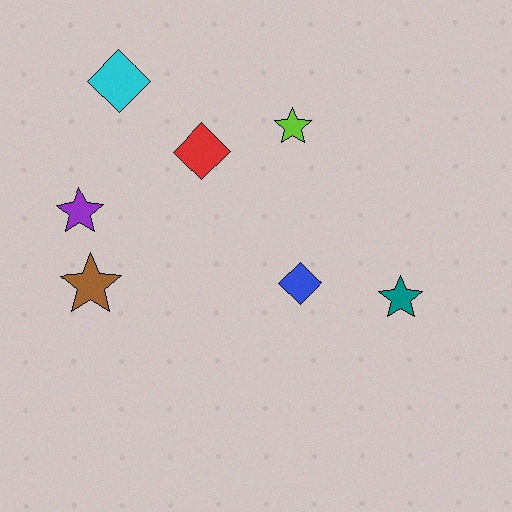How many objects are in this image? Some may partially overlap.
There are 7 objects.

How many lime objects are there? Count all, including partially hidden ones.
There is 1 lime object.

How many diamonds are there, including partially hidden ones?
There are 3 diamonds.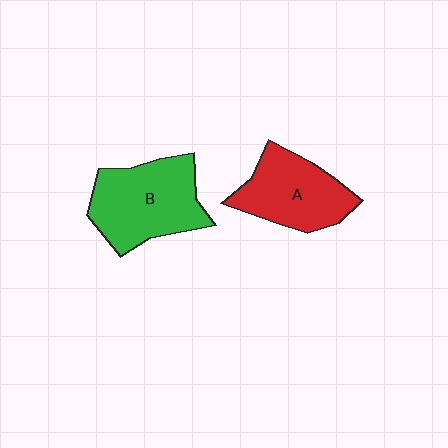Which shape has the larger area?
Shape B (green).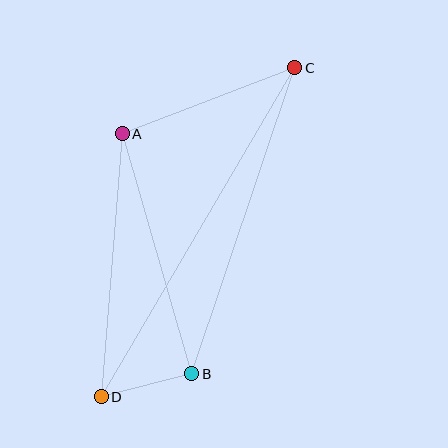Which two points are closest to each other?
Points B and D are closest to each other.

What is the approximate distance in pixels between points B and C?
The distance between B and C is approximately 323 pixels.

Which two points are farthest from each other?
Points C and D are farthest from each other.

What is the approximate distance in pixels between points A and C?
The distance between A and C is approximately 185 pixels.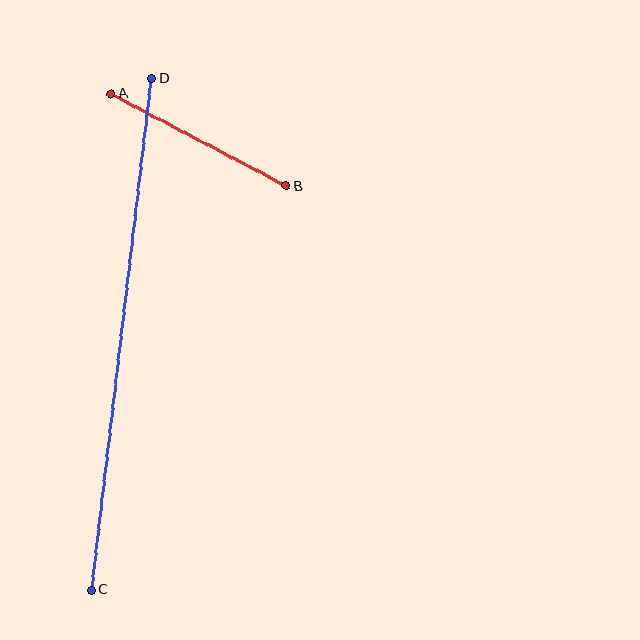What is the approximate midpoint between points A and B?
The midpoint is at approximately (199, 140) pixels.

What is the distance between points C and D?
The distance is approximately 515 pixels.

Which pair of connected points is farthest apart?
Points C and D are farthest apart.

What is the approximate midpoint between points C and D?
The midpoint is at approximately (121, 334) pixels.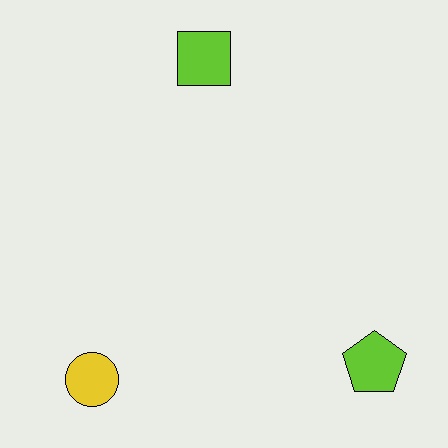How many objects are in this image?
There are 3 objects.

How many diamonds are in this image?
There are no diamonds.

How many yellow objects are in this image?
There is 1 yellow object.